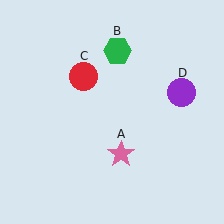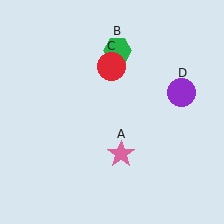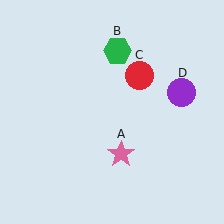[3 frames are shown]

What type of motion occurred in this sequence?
The red circle (object C) rotated clockwise around the center of the scene.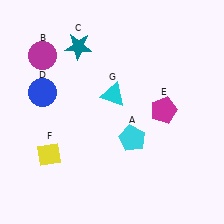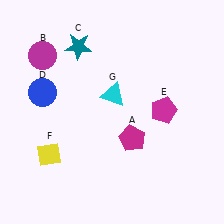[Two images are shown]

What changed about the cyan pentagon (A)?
In Image 1, A is cyan. In Image 2, it changed to magenta.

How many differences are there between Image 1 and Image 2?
There is 1 difference between the two images.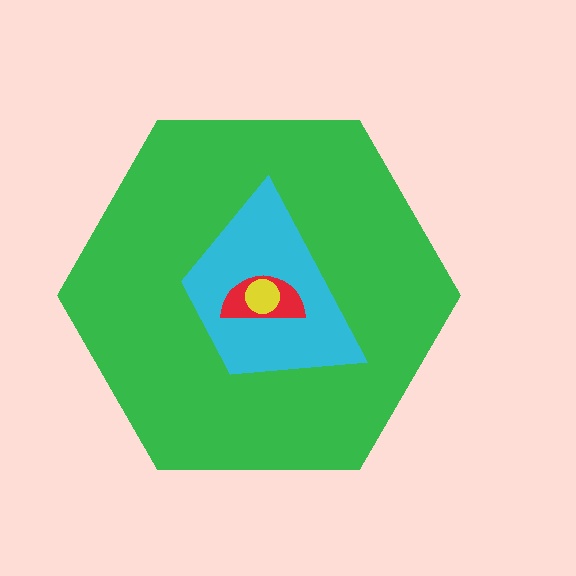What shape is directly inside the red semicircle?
The yellow circle.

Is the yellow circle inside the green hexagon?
Yes.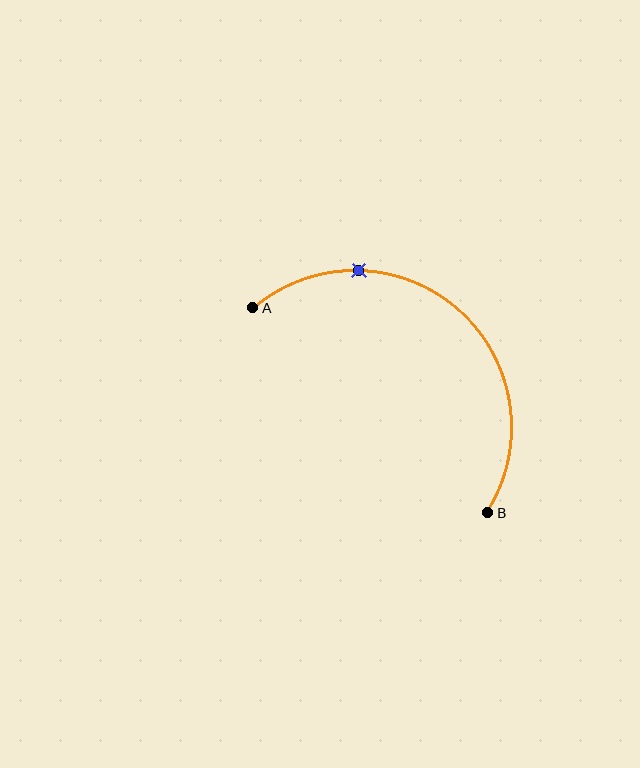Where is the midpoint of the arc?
The arc midpoint is the point on the curve farthest from the straight line joining A and B. It sits above and to the right of that line.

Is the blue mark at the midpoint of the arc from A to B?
No. The blue mark lies on the arc but is closer to endpoint A. The arc midpoint would be at the point on the curve equidistant along the arc from both A and B.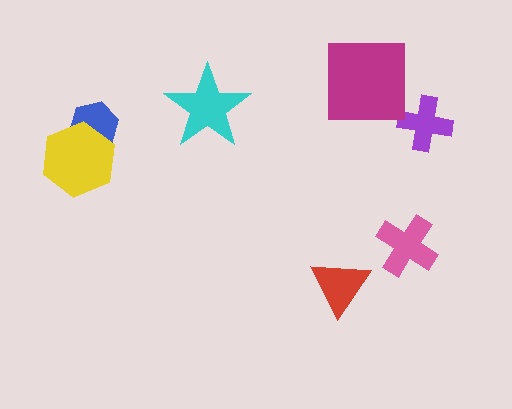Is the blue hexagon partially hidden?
Yes, it is partially covered by another shape.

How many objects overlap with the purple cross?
0 objects overlap with the purple cross.